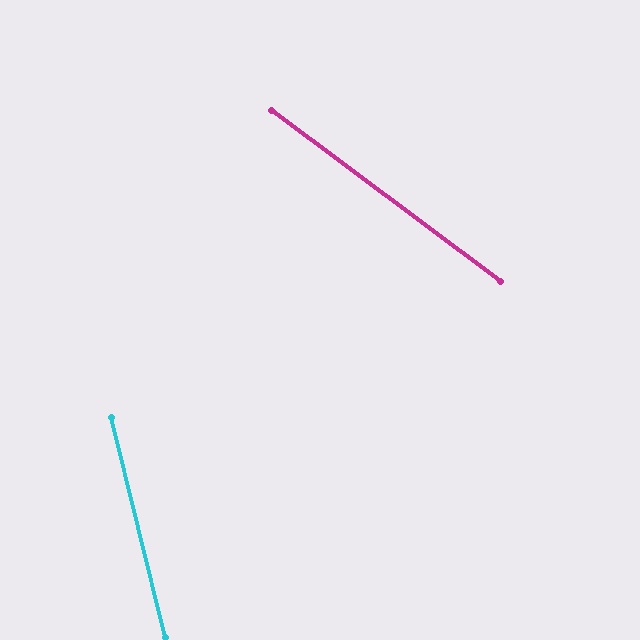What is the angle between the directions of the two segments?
Approximately 39 degrees.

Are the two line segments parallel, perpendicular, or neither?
Neither parallel nor perpendicular — they differ by about 39°.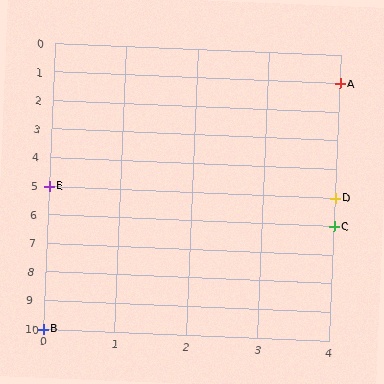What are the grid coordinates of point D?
Point D is at grid coordinates (4, 5).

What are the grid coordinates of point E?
Point E is at grid coordinates (0, 5).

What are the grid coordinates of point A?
Point A is at grid coordinates (4, 1).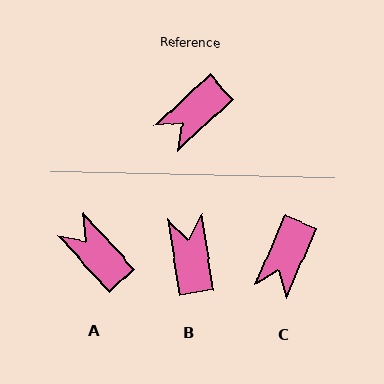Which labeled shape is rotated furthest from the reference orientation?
B, about 124 degrees away.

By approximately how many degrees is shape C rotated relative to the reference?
Approximately 24 degrees counter-clockwise.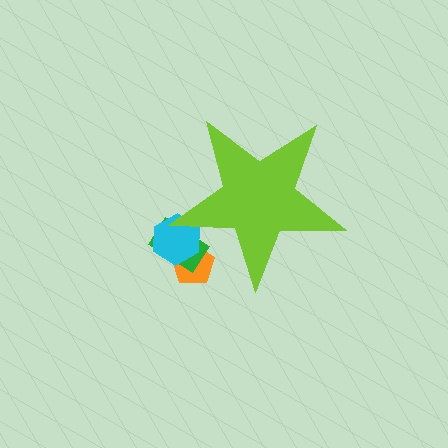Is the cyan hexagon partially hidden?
Yes, the cyan hexagon is partially hidden behind the lime star.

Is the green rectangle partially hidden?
Yes, the green rectangle is partially hidden behind the lime star.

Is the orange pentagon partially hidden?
Yes, the orange pentagon is partially hidden behind the lime star.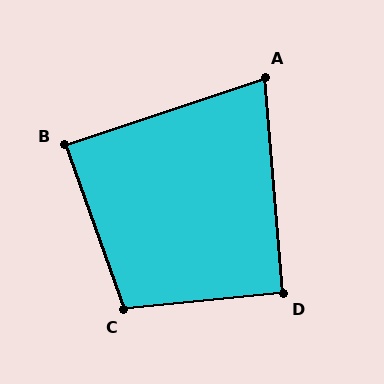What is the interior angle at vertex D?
Approximately 91 degrees (approximately right).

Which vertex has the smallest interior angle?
A, at approximately 76 degrees.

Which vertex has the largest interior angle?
C, at approximately 104 degrees.